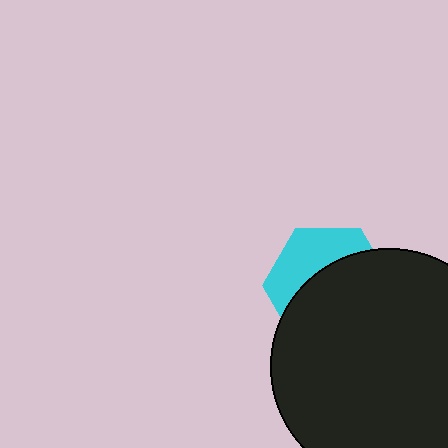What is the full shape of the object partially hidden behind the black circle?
The partially hidden object is a cyan hexagon.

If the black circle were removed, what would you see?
You would see the complete cyan hexagon.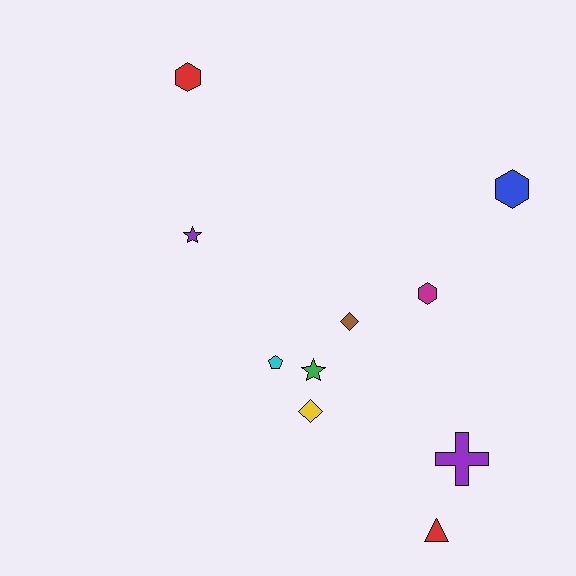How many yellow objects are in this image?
There is 1 yellow object.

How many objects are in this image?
There are 10 objects.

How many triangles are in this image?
There is 1 triangle.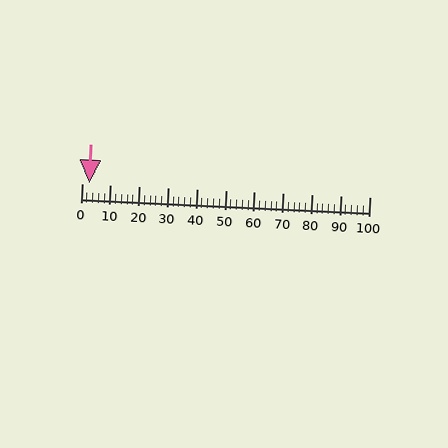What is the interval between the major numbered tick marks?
The major tick marks are spaced 10 units apart.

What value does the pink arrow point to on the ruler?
The pink arrow points to approximately 3.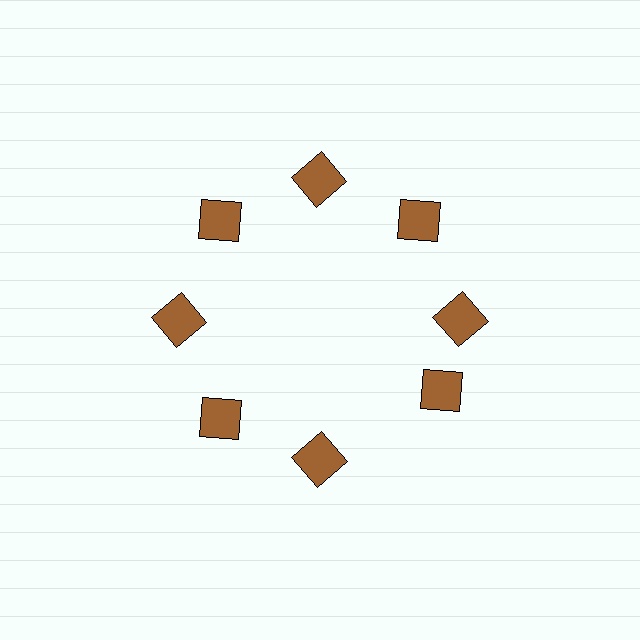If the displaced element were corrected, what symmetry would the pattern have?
It would have 8-fold rotational symmetry — the pattern would map onto itself every 45 degrees.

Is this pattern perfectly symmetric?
No. The 8 brown squares are arranged in a ring, but one element near the 4 o'clock position is rotated out of alignment along the ring, breaking the 8-fold rotational symmetry.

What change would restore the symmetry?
The symmetry would be restored by rotating it back into even spacing with its neighbors so that all 8 squares sit at equal angles and equal distance from the center.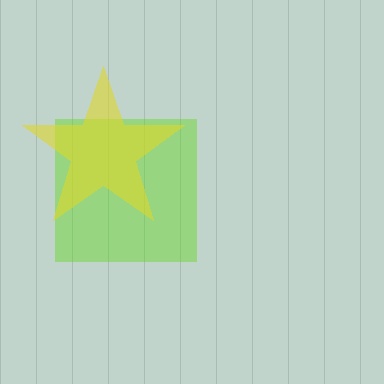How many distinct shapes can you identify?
There are 2 distinct shapes: a lime square, a yellow star.